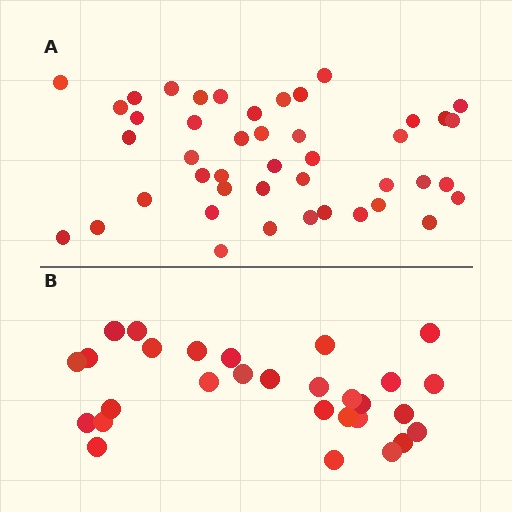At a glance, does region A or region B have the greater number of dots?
Region A (the top region) has more dots.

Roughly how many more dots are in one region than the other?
Region A has approximately 15 more dots than region B.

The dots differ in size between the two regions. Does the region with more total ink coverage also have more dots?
No. Region B has more total ink coverage because its dots are larger, but region A actually contains more individual dots. Total area can be misleading — the number of items is what matters here.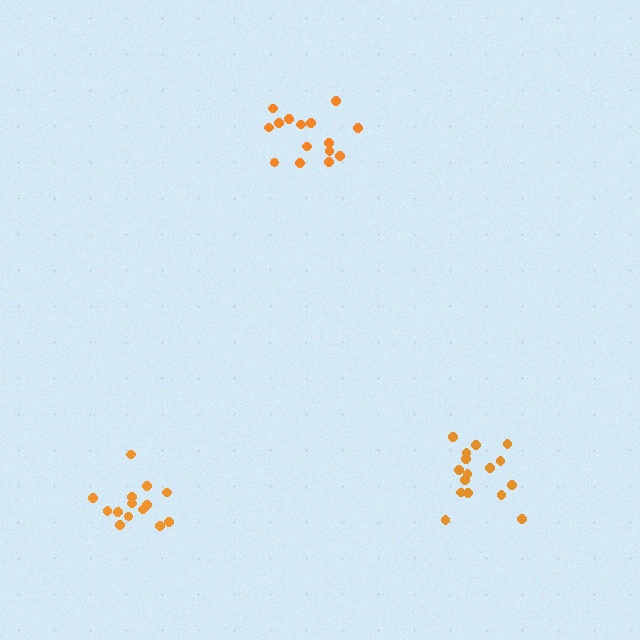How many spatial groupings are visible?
There are 3 spatial groupings.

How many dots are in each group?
Group 1: 15 dots, Group 2: 14 dots, Group 3: 16 dots (45 total).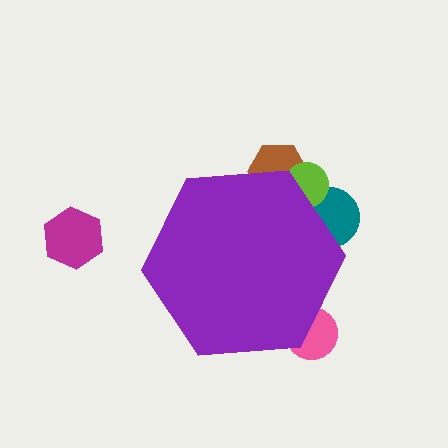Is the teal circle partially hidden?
Yes, the teal circle is partially hidden behind the purple hexagon.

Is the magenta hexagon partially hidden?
No, the magenta hexagon is fully visible.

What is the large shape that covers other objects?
A purple hexagon.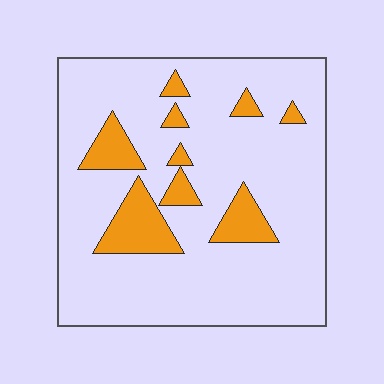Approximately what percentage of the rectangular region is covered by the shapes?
Approximately 15%.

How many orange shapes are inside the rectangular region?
9.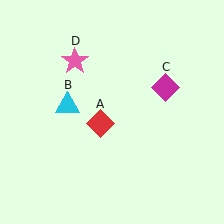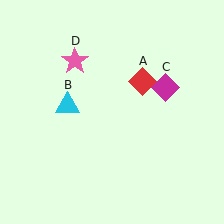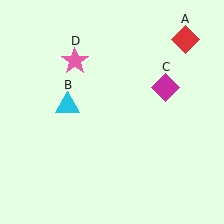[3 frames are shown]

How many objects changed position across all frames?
1 object changed position: red diamond (object A).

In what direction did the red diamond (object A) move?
The red diamond (object A) moved up and to the right.